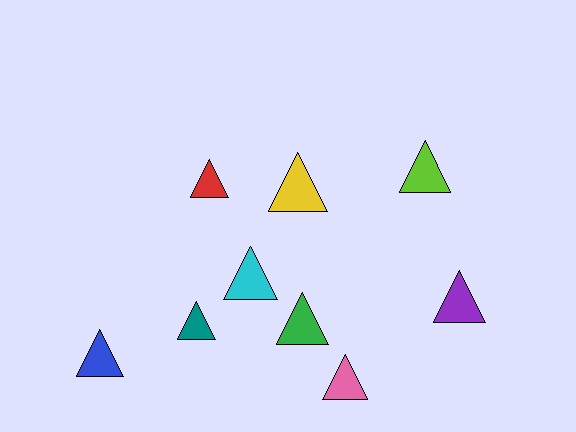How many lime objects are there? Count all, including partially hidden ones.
There is 1 lime object.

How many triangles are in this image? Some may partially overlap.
There are 9 triangles.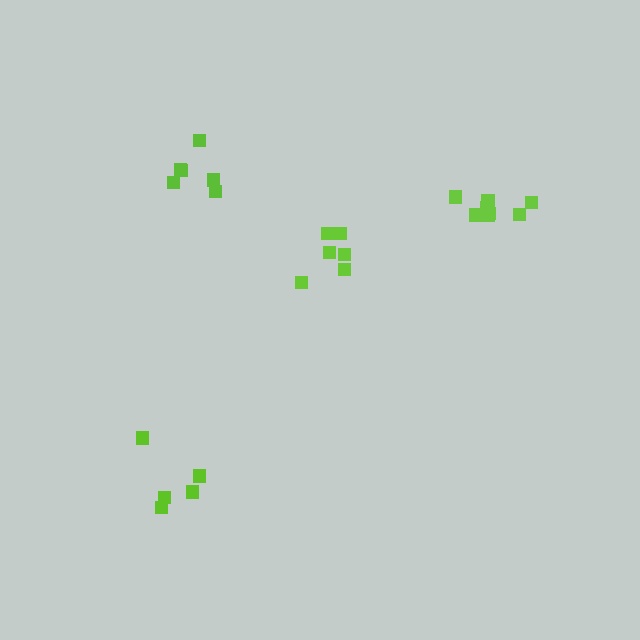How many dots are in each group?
Group 1: 6 dots, Group 2: 6 dots, Group 3: 8 dots, Group 4: 5 dots (25 total).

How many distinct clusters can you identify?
There are 4 distinct clusters.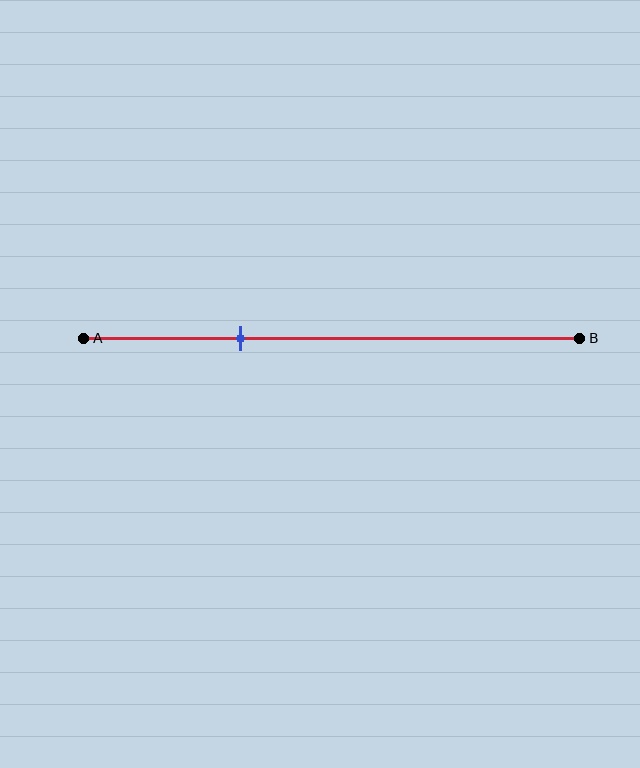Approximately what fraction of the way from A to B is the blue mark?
The blue mark is approximately 30% of the way from A to B.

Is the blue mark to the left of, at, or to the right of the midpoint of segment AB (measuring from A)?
The blue mark is to the left of the midpoint of segment AB.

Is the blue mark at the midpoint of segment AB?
No, the mark is at about 30% from A, not at the 50% midpoint.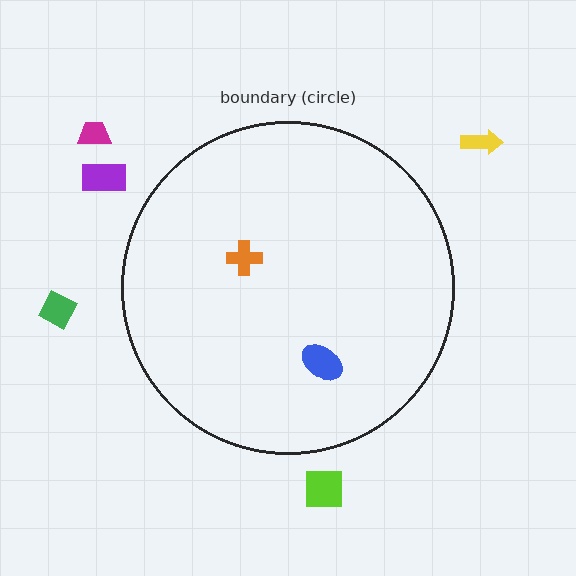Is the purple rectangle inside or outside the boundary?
Outside.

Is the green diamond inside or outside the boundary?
Outside.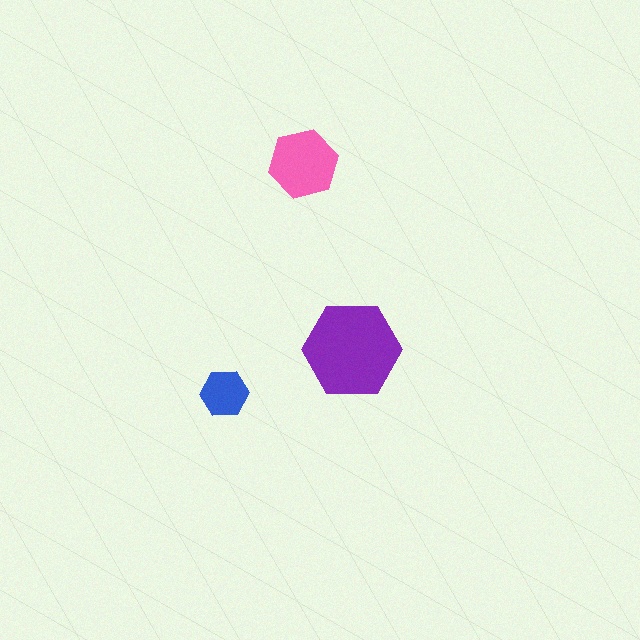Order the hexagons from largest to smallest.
the purple one, the pink one, the blue one.